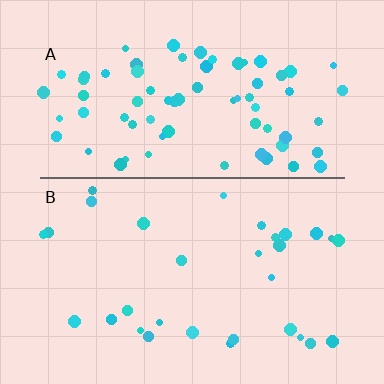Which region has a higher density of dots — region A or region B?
A (the top).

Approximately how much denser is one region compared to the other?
Approximately 2.4× — region A over region B.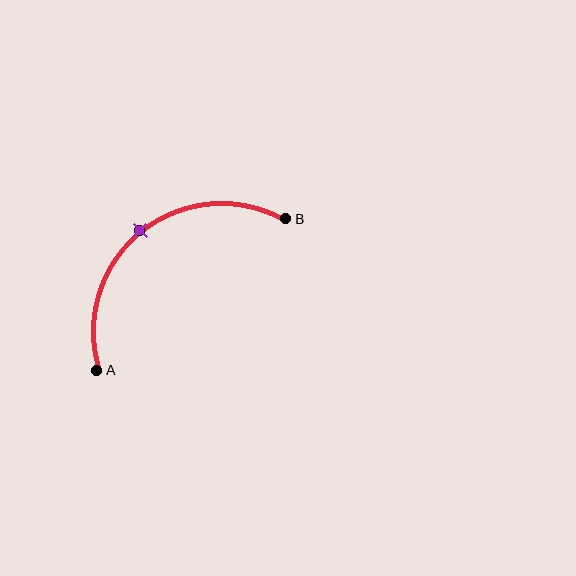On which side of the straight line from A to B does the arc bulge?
The arc bulges above and to the left of the straight line connecting A and B.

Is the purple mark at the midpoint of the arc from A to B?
Yes. The purple mark lies on the arc at equal arc-length from both A and B — it is the arc midpoint.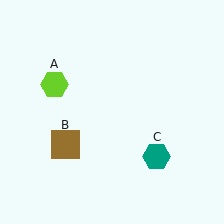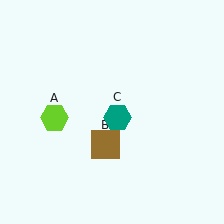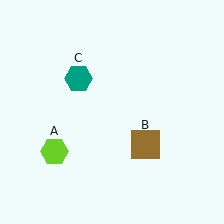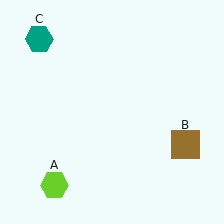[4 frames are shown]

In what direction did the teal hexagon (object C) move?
The teal hexagon (object C) moved up and to the left.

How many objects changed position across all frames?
3 objects changed position: lime hexagon (object A), brown square (object B), teal hexagon (object C).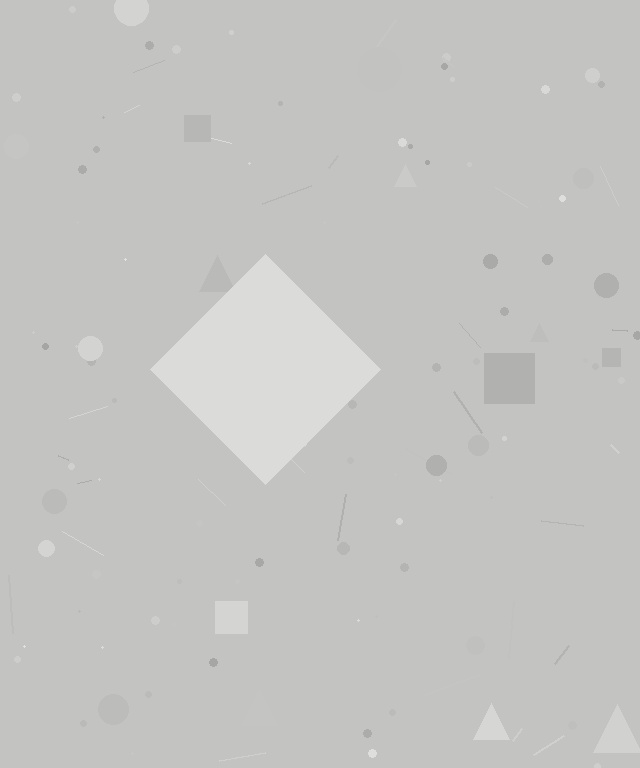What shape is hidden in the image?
A diamond is hidden in the image.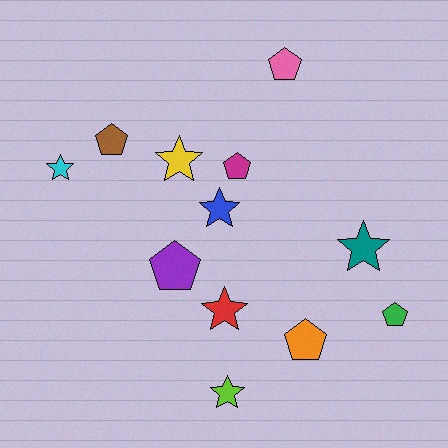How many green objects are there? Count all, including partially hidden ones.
There is 1 green object.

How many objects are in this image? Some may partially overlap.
There are 12 objects.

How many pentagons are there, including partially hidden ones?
There are 6 pentagons.